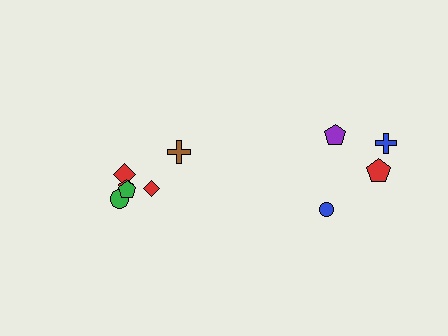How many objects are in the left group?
There are 6 objects.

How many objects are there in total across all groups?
There are 10 objects.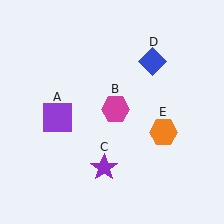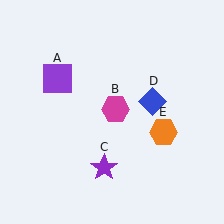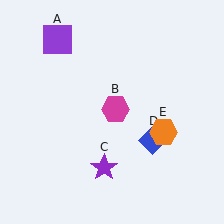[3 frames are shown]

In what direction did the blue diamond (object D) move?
The blue diamond (object D) moved down.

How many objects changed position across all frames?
2 objects changed position: purple square (object A), blue diamond (object D).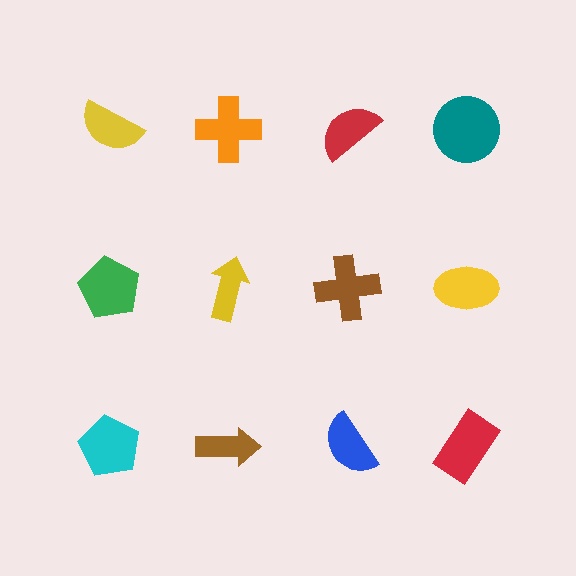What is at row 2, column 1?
A green pentagon.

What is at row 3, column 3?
A blue semicircle.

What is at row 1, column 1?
A yellow semicircle.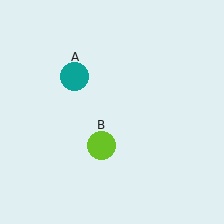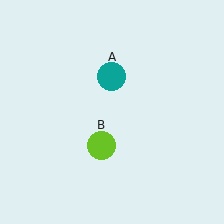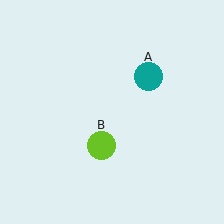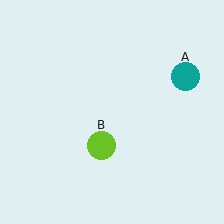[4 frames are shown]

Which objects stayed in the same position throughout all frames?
Lime circle (object B) remained stationary.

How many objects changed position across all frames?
1 object changed position: teal circle (object A).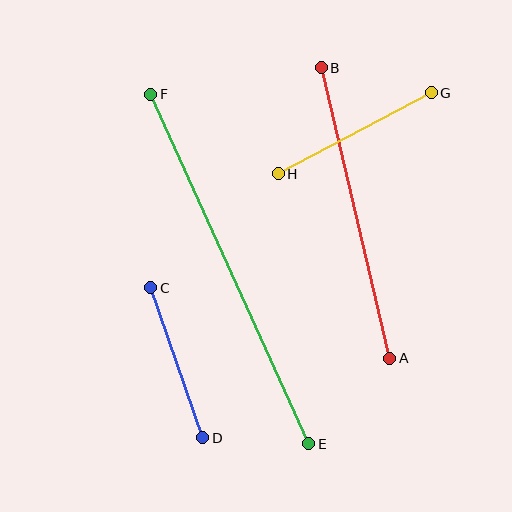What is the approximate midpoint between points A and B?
The midpoint is at approximately (356, 213) pixels.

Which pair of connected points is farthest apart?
Points E and F are farthest apart.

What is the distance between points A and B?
The distance is approximately 298 pixels.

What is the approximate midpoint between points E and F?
The midpoint is at approximately (230, 269) pixels.